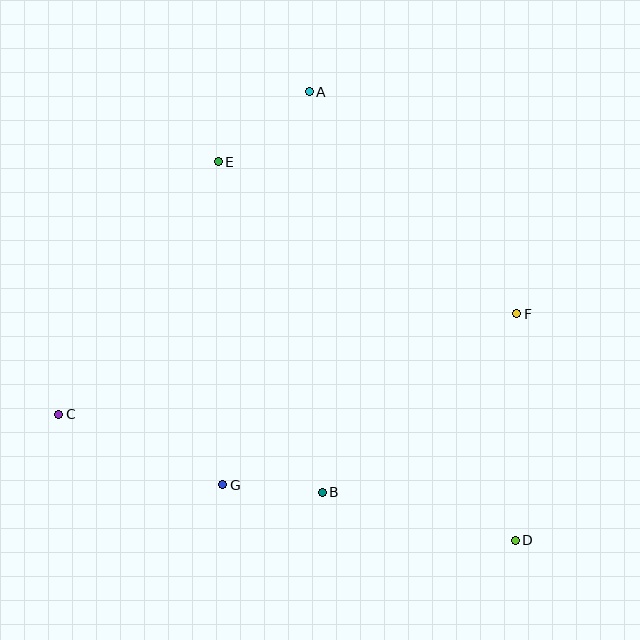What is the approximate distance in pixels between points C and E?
The distance between C and E is approximately 299 pixels.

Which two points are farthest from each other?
Points A and D are farthest from each other.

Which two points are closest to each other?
Points B and G are closest to each other.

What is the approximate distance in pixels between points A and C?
The distance between A and C is approximately 408 pixels.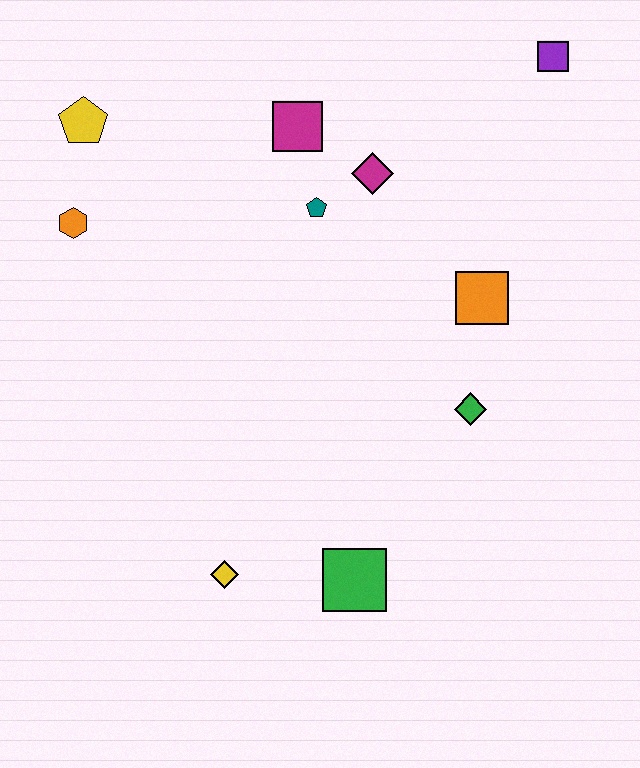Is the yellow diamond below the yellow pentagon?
Yes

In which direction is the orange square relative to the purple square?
The orange square is below the purple square.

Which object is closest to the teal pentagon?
The magenta diamond is closest to the teal pentagon.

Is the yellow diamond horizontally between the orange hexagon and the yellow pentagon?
No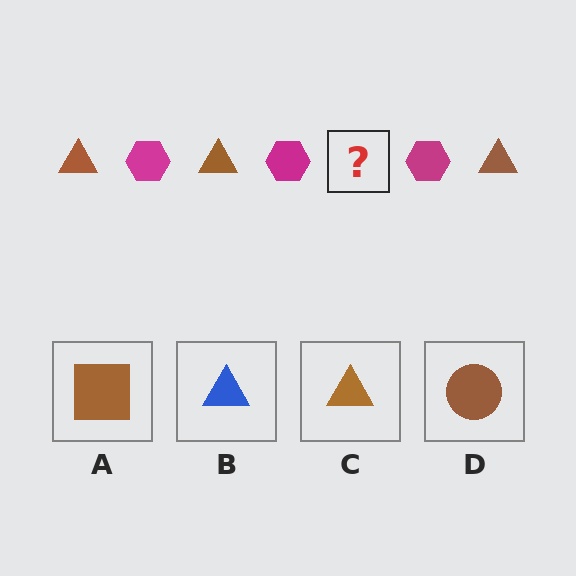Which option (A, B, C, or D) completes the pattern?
C.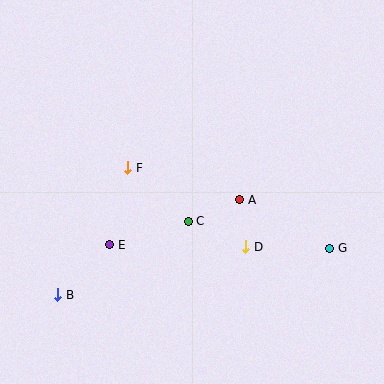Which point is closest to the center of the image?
Point C at (188, 221) is closest to the center.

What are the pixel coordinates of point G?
Point G is at (330, 248).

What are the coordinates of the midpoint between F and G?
The midpoint between F and G is at (229, 208).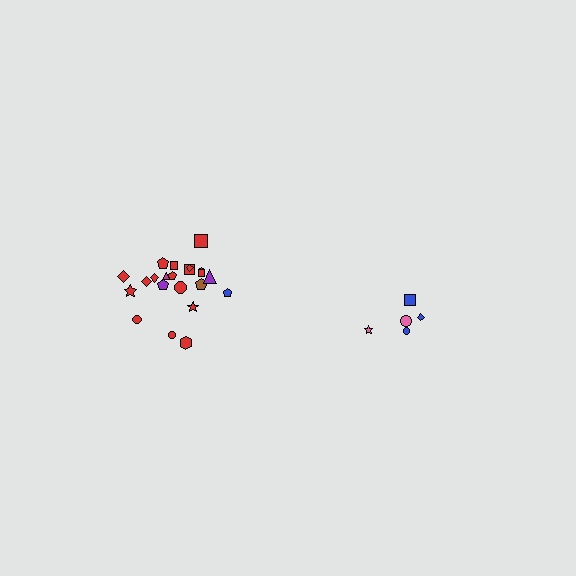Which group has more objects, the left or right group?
The left group.